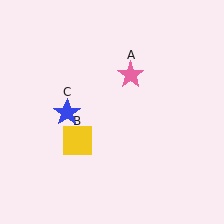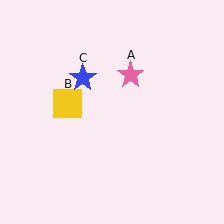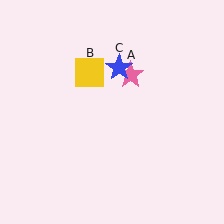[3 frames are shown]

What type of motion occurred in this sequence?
The yellow square (object B), blue star (object C) rotated clockwise around the center of the scene.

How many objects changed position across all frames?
2 objects changed position: yellow square (object B), blue star (object C).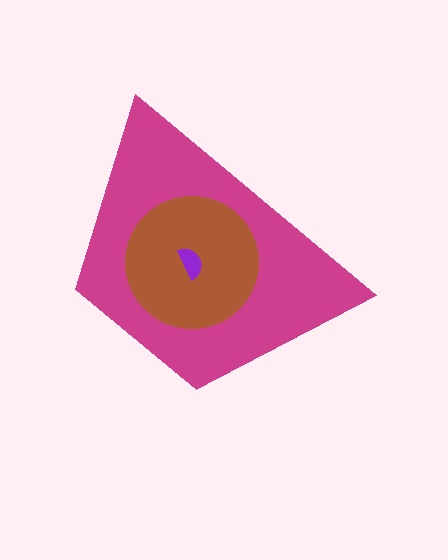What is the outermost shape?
The magenta trapezoid.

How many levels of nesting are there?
3.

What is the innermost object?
The purple semicircle.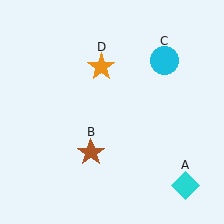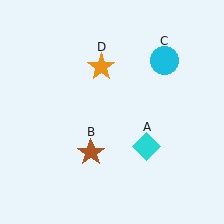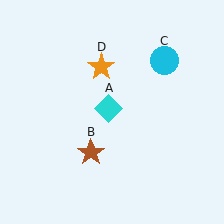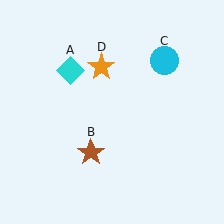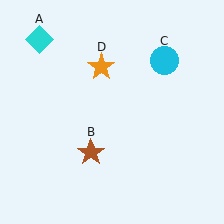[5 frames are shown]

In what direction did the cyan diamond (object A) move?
The cyan diamond (object A) moved up and to the left.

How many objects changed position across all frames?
1 object changed position: cyan diamond (object A).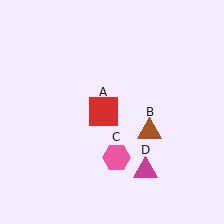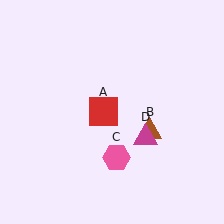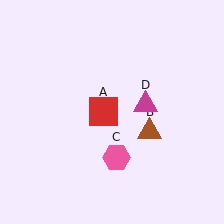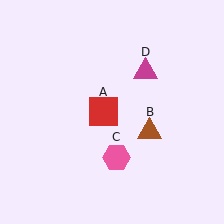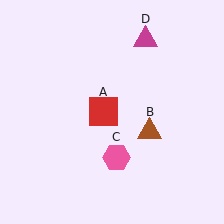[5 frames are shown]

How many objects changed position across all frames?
1 object changed position: magenta triangle (object D).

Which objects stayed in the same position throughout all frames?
Red square (object A) and brown triangle (object B) and pink hexagon (object C) remained stationary.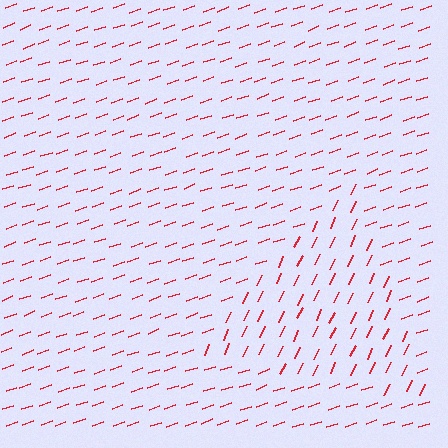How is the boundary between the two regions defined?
The boundary is defined purely by a change in line orientation (approximately 45 degrees difference). All lines are the same color and thickness.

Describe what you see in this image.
The image is filled with small red line segments. A triangle region in the image has lines oriented differently from the surrounding lines, creating a visible texture boundary.